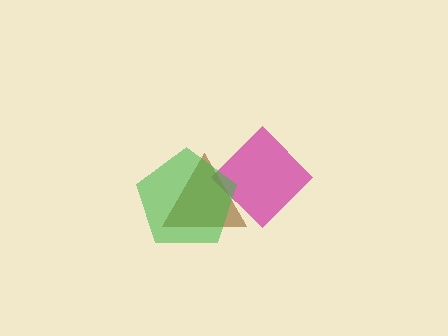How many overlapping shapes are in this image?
There are 3 overlapping shapes in the image.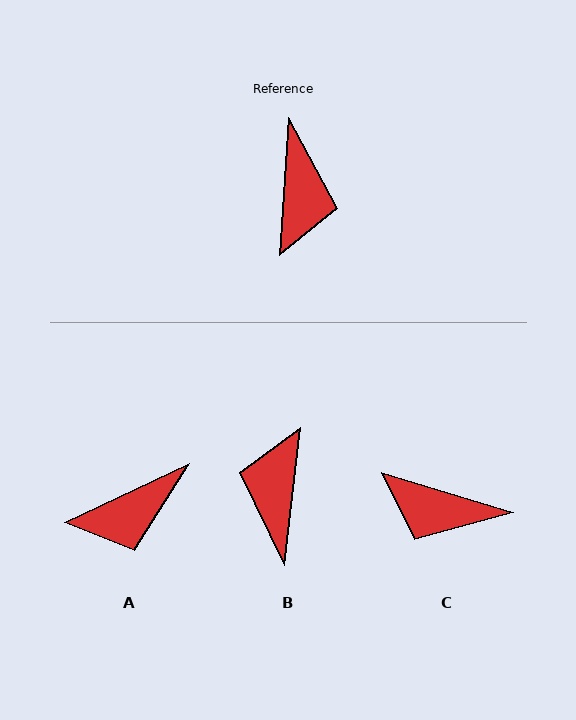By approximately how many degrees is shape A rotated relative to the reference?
Approximately 61 degrees clockwise.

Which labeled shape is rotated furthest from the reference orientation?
B, about 177 degrees away.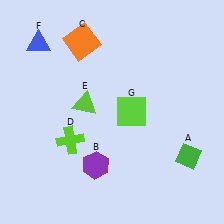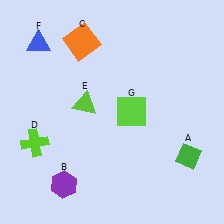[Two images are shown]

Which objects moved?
The objects that moved are: the purple hexagon (B), the lime cross (D).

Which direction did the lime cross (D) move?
The lime cross (D) moved left.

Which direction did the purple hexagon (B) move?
The purple hexagon (B) moved left.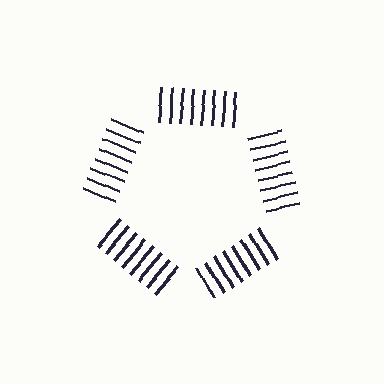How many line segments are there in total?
40 — 8 along each of the 5 edges.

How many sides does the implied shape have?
5 sides — the line-ends trace a pentagon.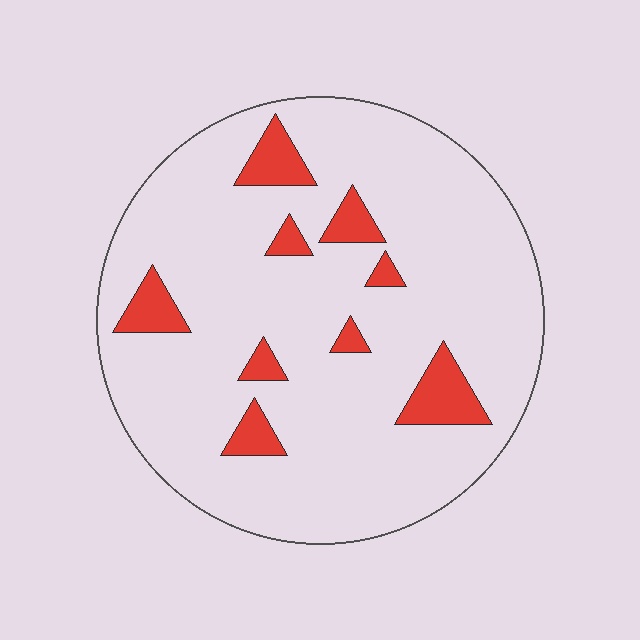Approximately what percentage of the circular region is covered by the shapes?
Approximately 10%.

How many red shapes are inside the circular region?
9.